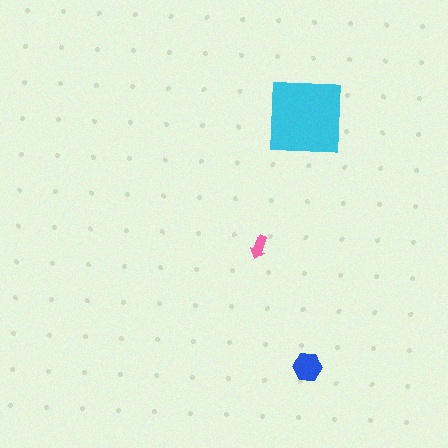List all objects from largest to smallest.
The cyan square, the blue hexagon, the pink arrow.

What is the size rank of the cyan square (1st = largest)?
1st.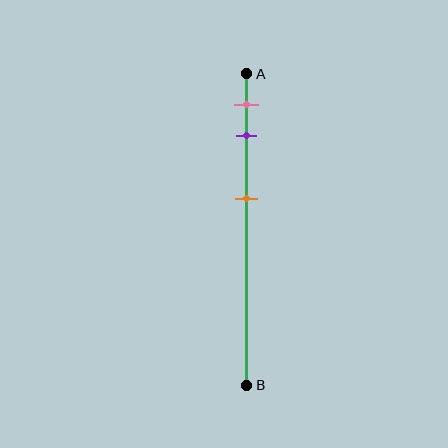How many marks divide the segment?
There are 3 marks dividing the segment.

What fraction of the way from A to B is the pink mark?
The pink mark is approximately 10% (0.1) of the way from A to B.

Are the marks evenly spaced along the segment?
No, the marks are not evenly spaced.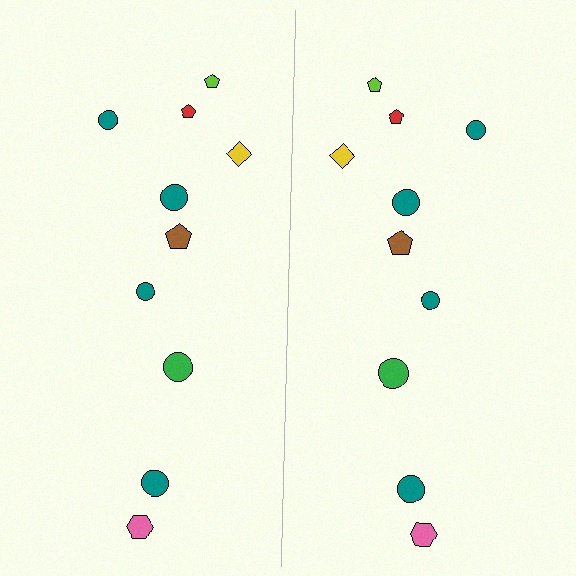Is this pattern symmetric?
Yes, this pattern has bilateral (reflection) symmetry.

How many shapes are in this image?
There are 20 shapes in this image.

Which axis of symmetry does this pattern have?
The pattern has a vertical axis of symmetry running through the center of the image.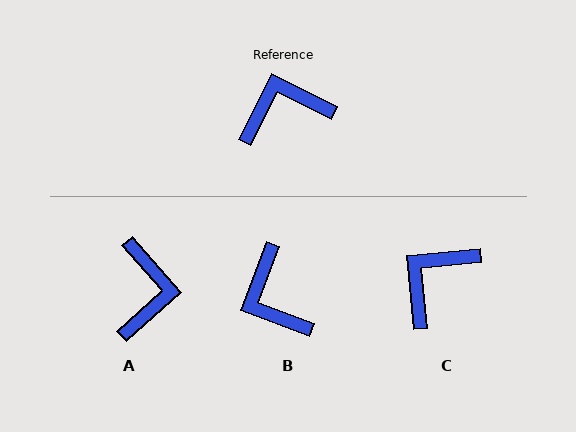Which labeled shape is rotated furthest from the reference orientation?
A, about 112 degrees away.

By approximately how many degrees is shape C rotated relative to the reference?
Approximately 32 degrees counter-clockwise.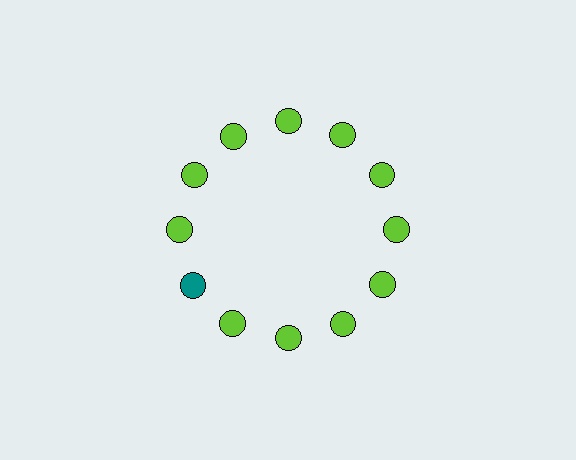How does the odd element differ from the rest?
It has a different color: teal instead of lime.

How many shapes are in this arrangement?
There are 12 shapes arranged in a ring pattern.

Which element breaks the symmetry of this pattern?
The teal circle at roughly the 8 o'clock position breaks the symmetry. All other shapes are lime circles.